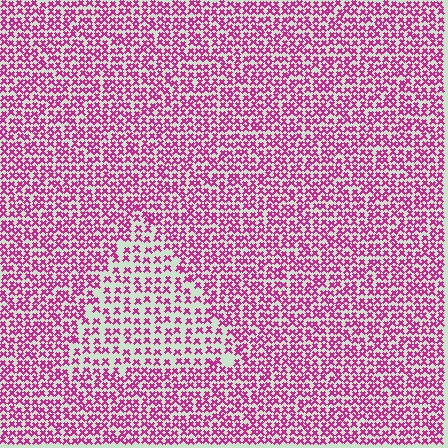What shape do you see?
I see a triangle.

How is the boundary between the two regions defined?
The boundary is defined by a change in element density (approximately 1.7x ratio). All elements are the same color, size, and shape.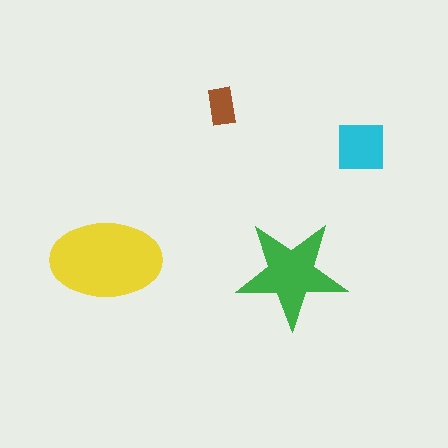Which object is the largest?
The yellow ellipse.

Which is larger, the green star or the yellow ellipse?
The yellow ellipse.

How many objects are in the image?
There are 4 objects in the image.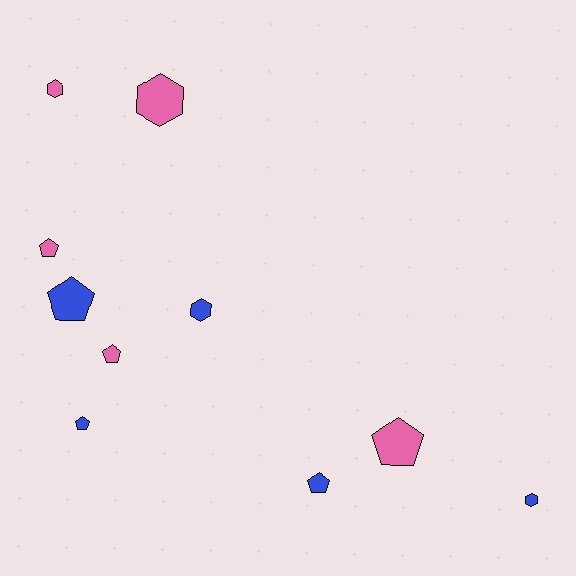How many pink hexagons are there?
There are 2 pink hexagons.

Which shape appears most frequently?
Pentagon, with 6 objects.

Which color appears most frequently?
Blue, with 5 objects.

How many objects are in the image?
There are 10 objects.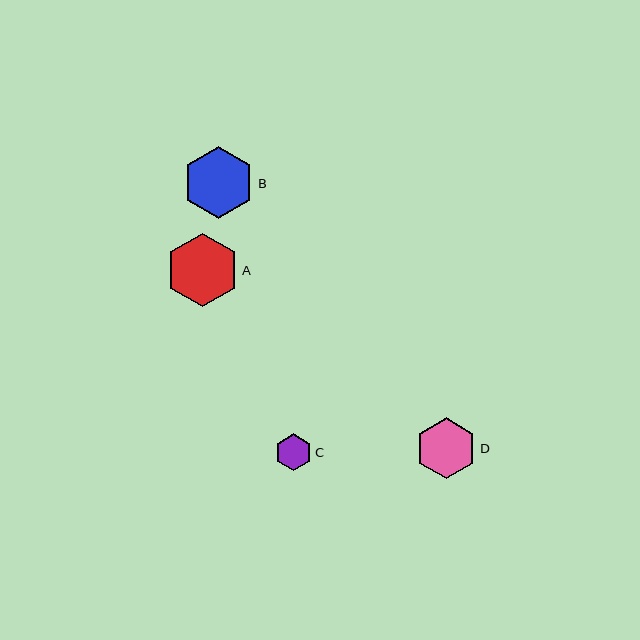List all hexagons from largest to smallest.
From largest to smallest: A, B, D, C.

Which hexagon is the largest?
Hexagon A is the largest with a size of approximately 73 pixels.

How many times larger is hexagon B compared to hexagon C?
Hexagon B is approximately 2.0 times the size of hexagon C.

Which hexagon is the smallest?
Hexagon C is the smallest with a size of approximately 37 pixels.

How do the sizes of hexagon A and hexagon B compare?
Hexagon A and hexagon B are approximately the same size.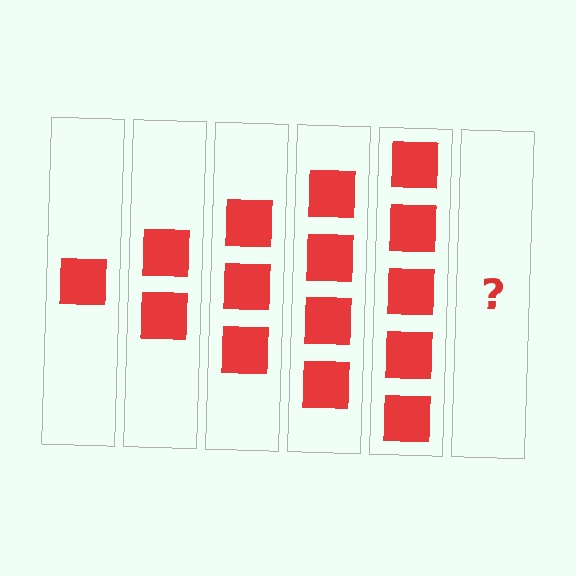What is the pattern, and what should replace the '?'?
The pattern is that each step adds one more square. The '?' should be 6 squares.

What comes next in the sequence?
The next element should be 6 squares.